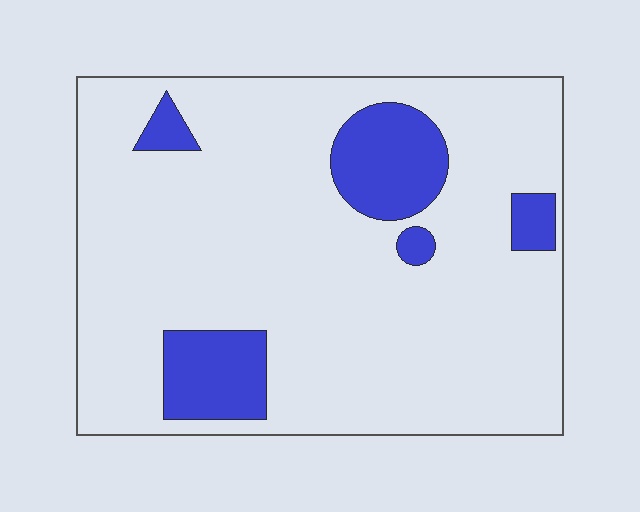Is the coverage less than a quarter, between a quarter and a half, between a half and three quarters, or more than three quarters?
Less than a quarter.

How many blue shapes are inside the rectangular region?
5.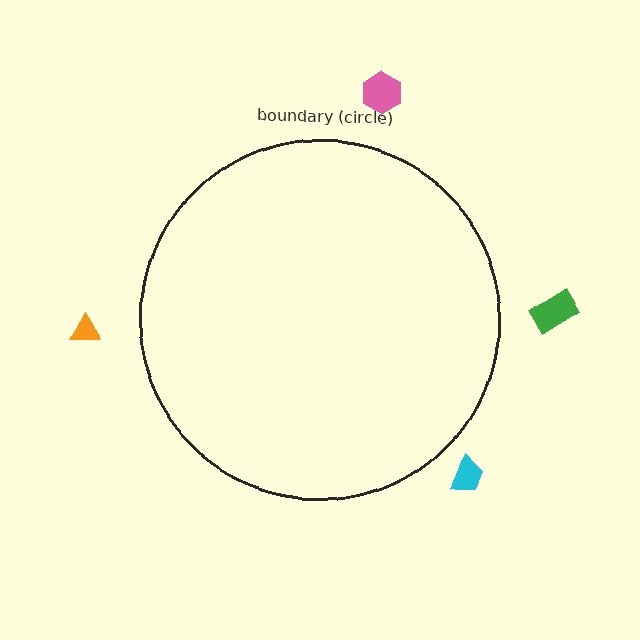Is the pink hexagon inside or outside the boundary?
Outside.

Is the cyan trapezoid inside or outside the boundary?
Outside.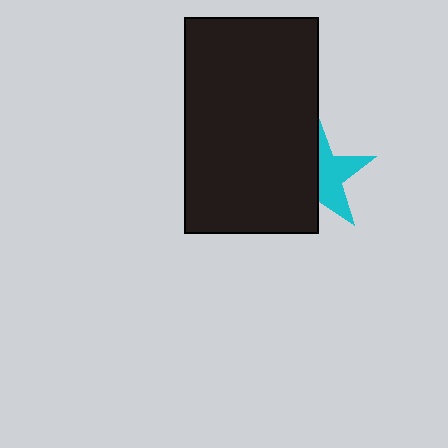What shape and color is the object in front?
The object in front is a black rectangle.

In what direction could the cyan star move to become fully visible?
The cyan star could move right. That would shift it out from behind the black rectangle entirely.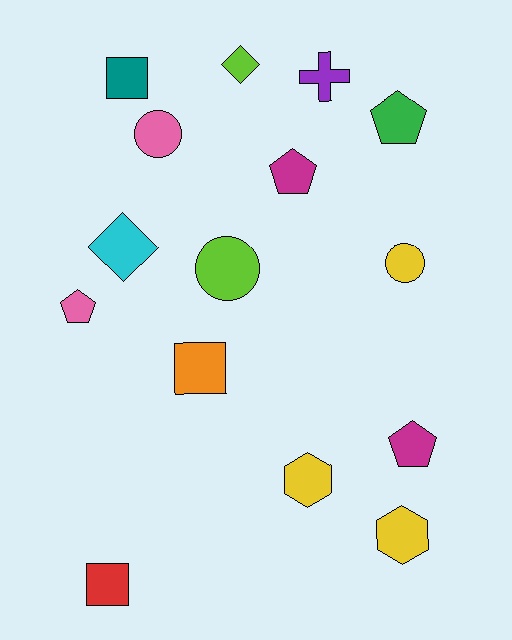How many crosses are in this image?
There is 1 cross.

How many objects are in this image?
There are 15 objects.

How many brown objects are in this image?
There are no brown objects.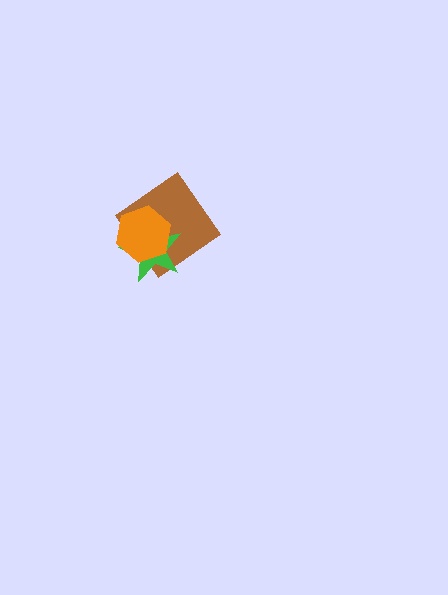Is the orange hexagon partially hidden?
No, no other shape covers it.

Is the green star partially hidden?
Yes, it is partially covered by another shape.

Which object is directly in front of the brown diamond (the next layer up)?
The green star is directly in front of the brown diamond.